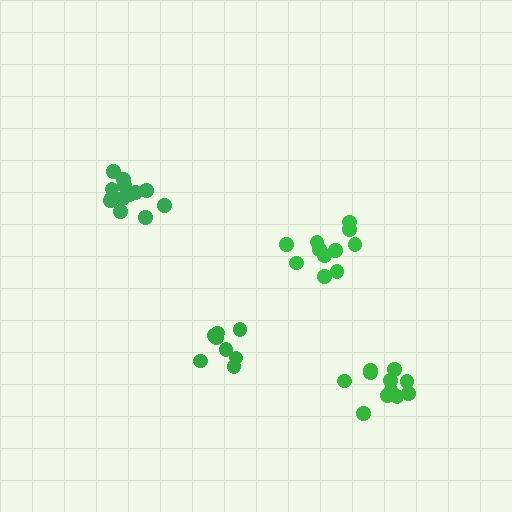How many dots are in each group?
Group 1: 8 dots, Group 2: 11 dots, Group 3: 11 dots, Group 4: 14 dots (44 total).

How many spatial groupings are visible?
There are 4 spatial groupings.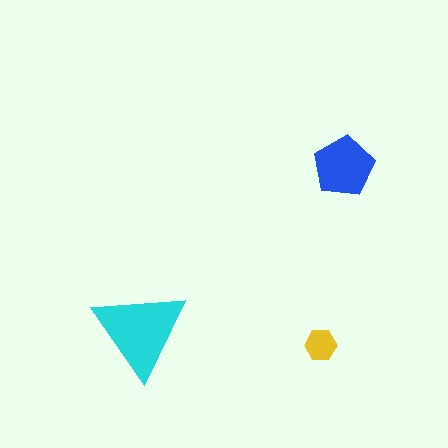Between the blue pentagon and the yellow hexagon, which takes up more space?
The blue pentagon.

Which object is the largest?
The cyan triangle.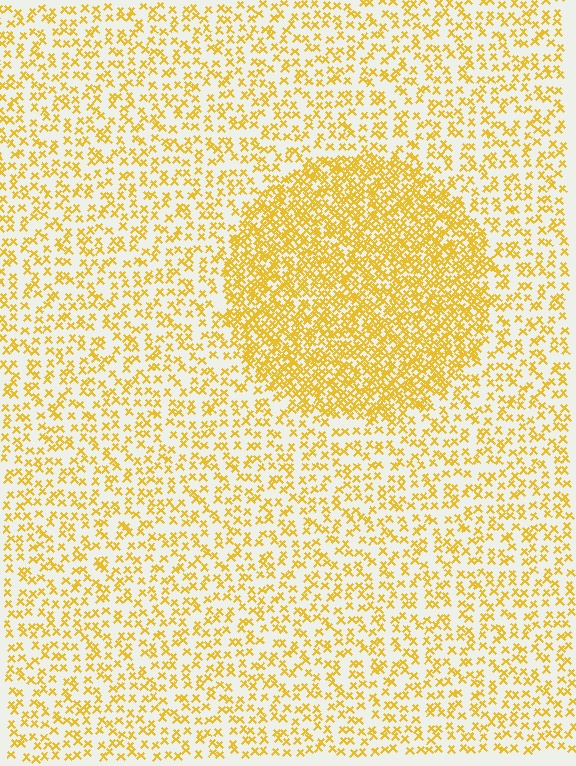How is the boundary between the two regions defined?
The boundary is defined by a change in element density (approximately 2.4x ratio). All elements are the same color, size, and shape.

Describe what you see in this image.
The image contains small yellow elements arranged at two different densities. A circle-shaped region is visible where the elements are more densely packed than the surrounding area.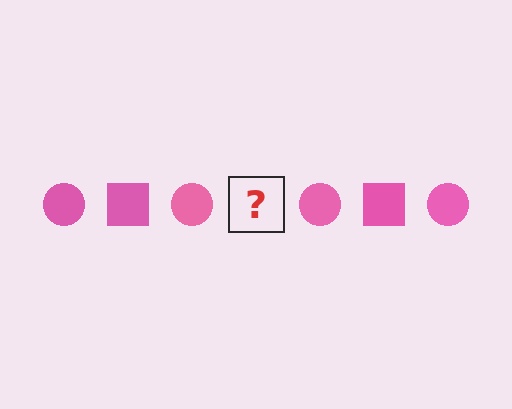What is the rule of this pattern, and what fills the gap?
The rule is that the pattern cycles through circle, square shapes in pink. The gap should be filled with a pink square.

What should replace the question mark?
The question mark should be replaced with a pink square.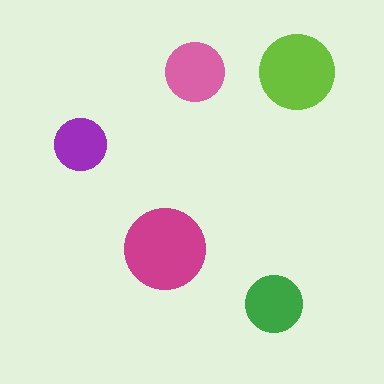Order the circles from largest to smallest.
the magenta one, the lime one, the pink one, the green one, the purple one.